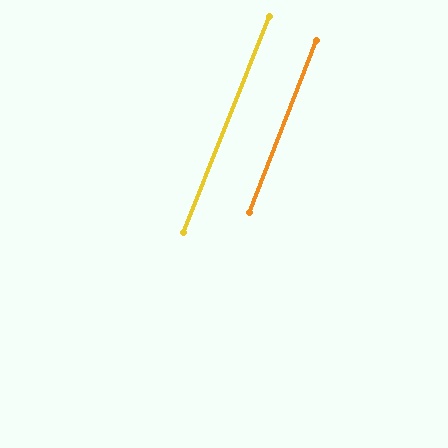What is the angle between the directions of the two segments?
Approximately 1 degree.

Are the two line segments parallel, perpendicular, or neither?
Parallel — their directions differ by only 0.6°.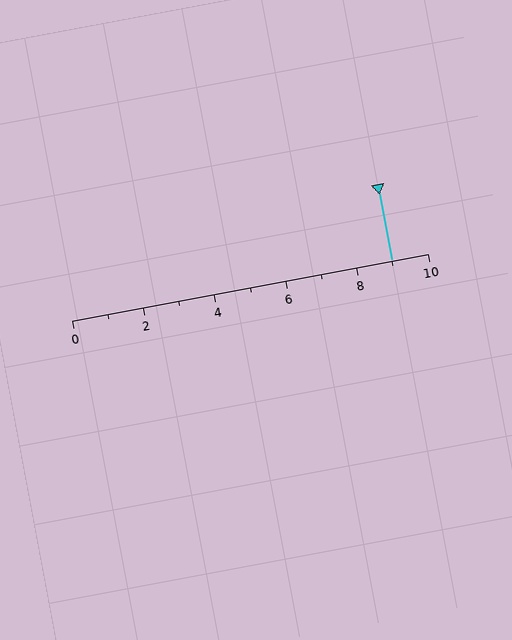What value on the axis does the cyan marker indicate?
The marker indicates approximately 9.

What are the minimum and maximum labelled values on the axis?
The axis runs from 0 to 10.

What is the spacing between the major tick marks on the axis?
The major ticks are spaced 2 apart.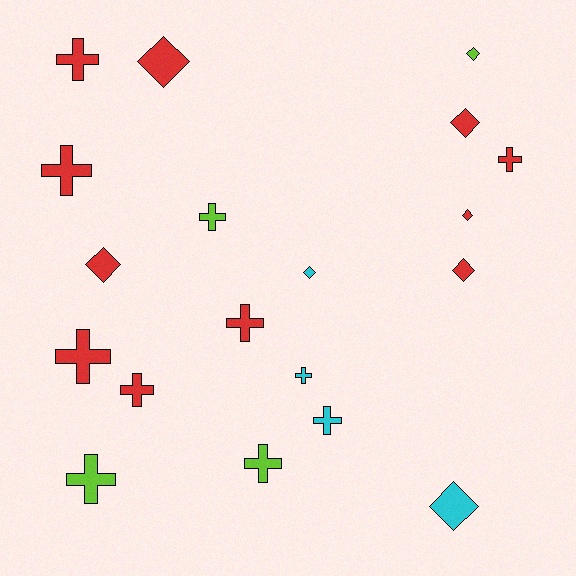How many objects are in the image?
There are 19 objects.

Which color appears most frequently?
Red, with 11 objects.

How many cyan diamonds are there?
There are 2 cyan diamonds.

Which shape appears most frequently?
Cross, with 11 objects.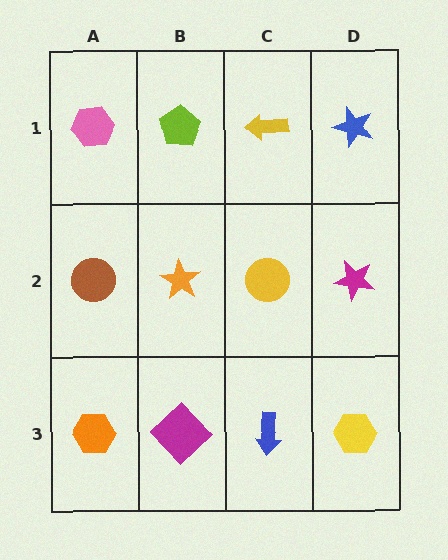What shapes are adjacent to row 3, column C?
A yellow circle (row 2, column C), a magenta diamond (row 3, column B), a yellow hexagon (row 3, column D).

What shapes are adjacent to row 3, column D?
A magenta star (row 2, column D), a blue arrow (row 3, column C).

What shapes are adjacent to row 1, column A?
A brown circle (row 2, column A), a lime pentagon (row 1, column B).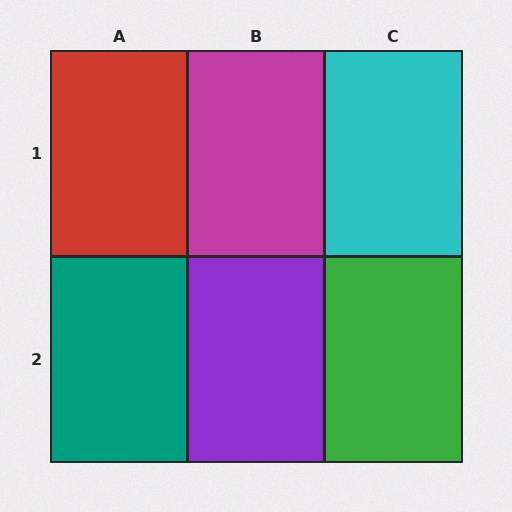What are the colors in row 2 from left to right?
Teal, purple, green.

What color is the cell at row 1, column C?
Cyan.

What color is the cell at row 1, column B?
Magenta.